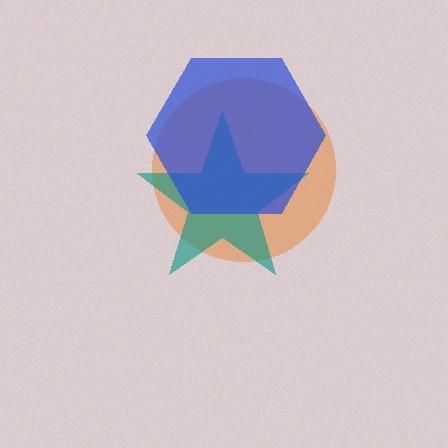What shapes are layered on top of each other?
The layered shapes are: an orange circle, a teal star, a blue hexagon.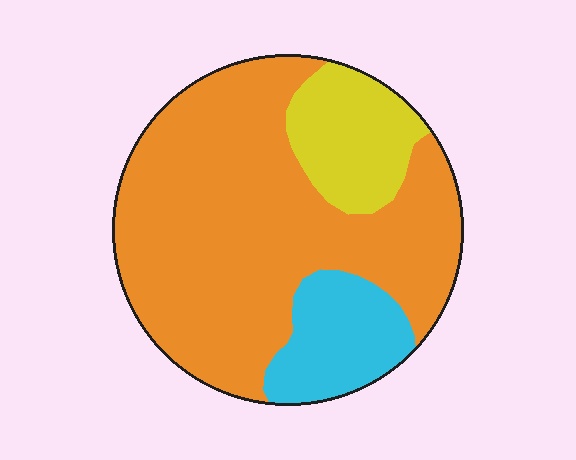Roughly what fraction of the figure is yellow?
Yellow covers around 15% of the figure.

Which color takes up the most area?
Orange, at roughly 70%.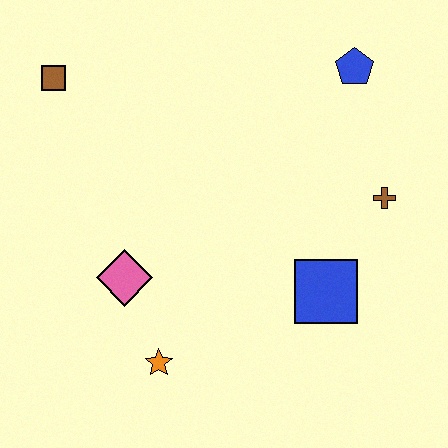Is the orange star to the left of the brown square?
No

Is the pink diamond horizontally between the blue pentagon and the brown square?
Yes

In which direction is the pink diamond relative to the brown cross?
The pink diamond is to the left of the brown cross.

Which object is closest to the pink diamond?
The orange star is closest to the pink diamond.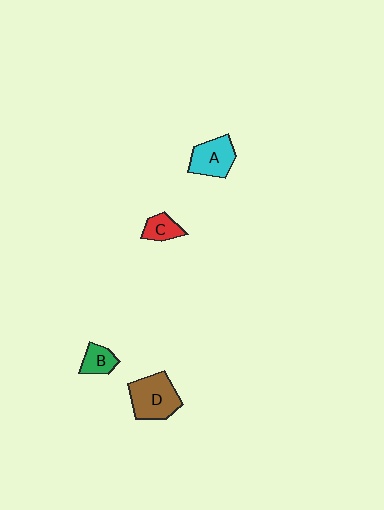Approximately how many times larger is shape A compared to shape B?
Approximately 1.7 times.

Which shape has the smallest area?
Shape C (red).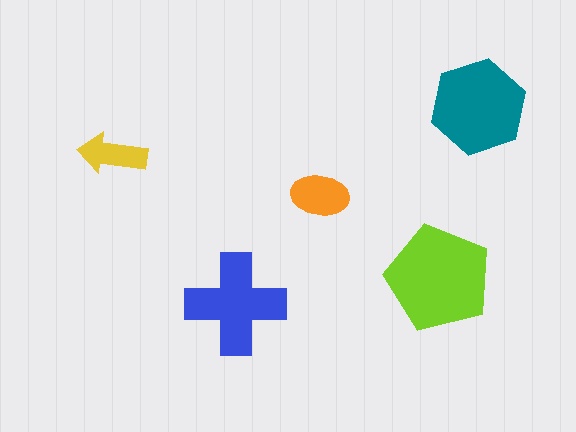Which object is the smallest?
The yellow arrow.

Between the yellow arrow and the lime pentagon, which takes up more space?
The lime pentagon.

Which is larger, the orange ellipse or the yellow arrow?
The orange ellipse.